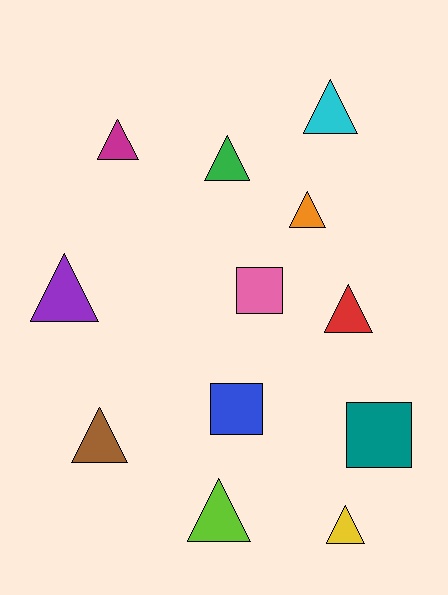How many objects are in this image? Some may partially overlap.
There are 12 objects.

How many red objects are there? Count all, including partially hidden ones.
There is 1 red object.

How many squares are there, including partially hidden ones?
There are 3 squares.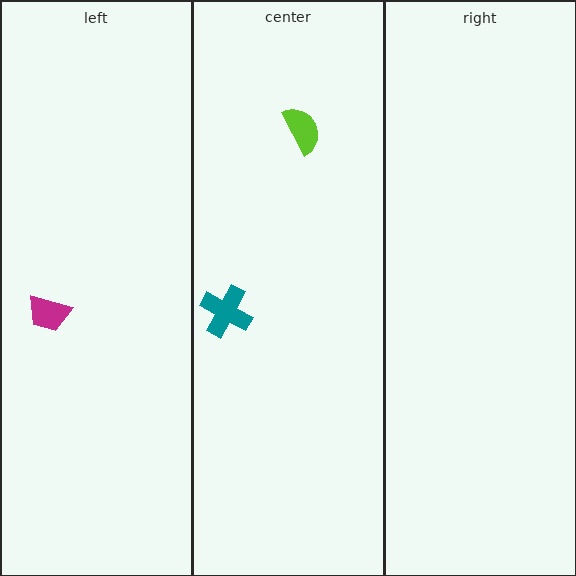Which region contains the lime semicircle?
The center region.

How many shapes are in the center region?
2.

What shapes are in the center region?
The teal cross, the lime semicircle.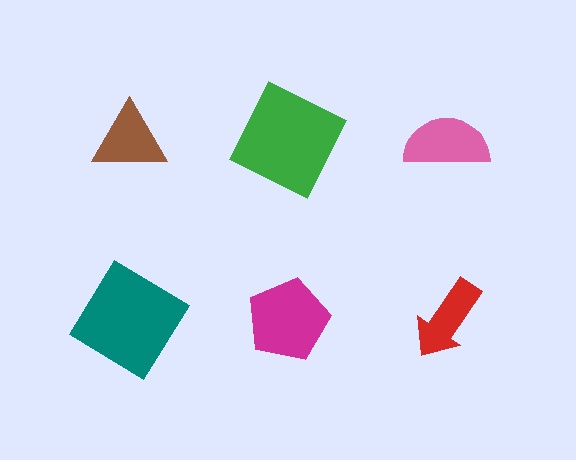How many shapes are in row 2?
3 shapes.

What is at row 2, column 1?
A teal diamond.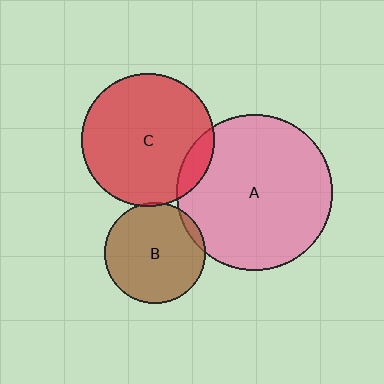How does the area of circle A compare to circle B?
Approximately 2.4 times.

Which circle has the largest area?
Circle A (pink).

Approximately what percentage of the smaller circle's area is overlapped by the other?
Approximately 5%.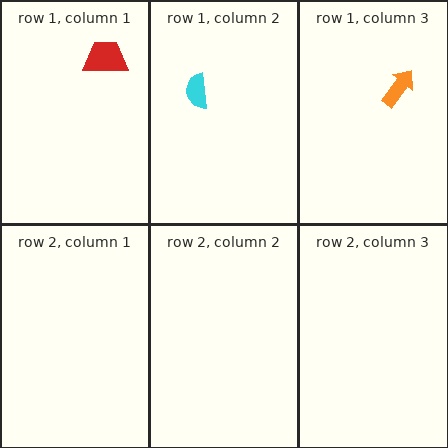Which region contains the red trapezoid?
The row 1, column 1 region.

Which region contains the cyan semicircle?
The row 1, column 2 region.